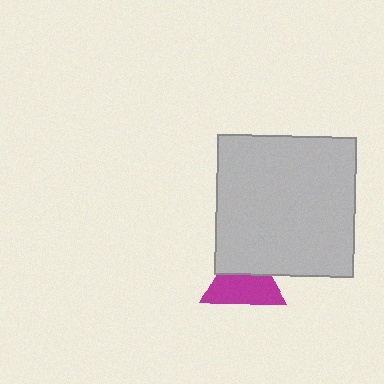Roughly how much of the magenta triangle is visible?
About half of it is visible (roughly 62%).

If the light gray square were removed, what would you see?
You would see the complete magenta triangle.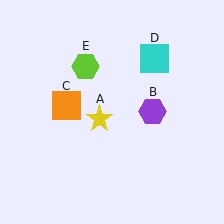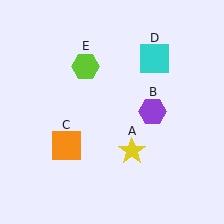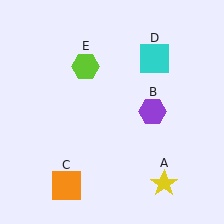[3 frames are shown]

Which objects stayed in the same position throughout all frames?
Purple hexagon (object B) and cyan square (object D) and lime hexagon (object E) remained stationary.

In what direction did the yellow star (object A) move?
The yellow star (object A) moved down and to the right.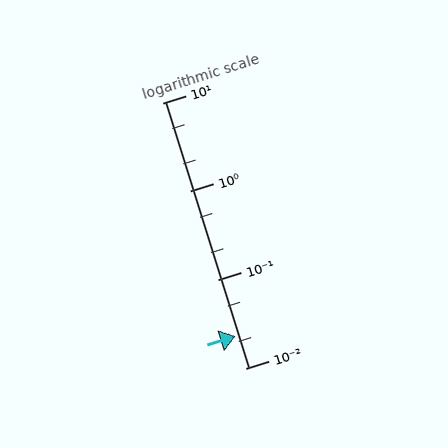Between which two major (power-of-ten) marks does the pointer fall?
The pointer is between 0.01 and 0.1.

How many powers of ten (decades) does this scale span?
The scale spans 3 decades, from 0.01 to 10.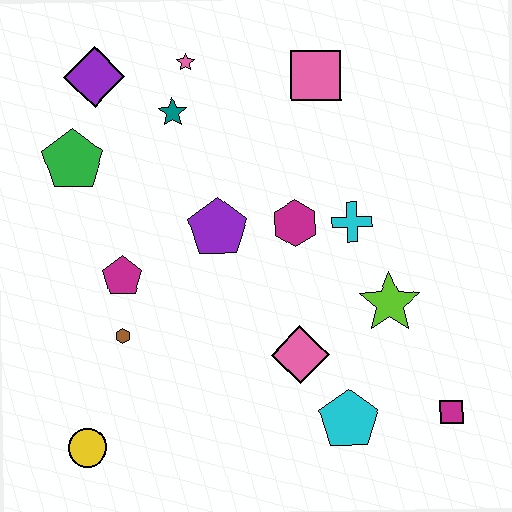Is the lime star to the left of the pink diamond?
No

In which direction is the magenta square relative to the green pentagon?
The magenta square is to the right of the green pentagon.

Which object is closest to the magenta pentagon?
The brown hexagon is closest to the magenta pentagon.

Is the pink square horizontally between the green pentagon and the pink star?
No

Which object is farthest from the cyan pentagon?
The purple diamond is farthest from the cyan pentagon.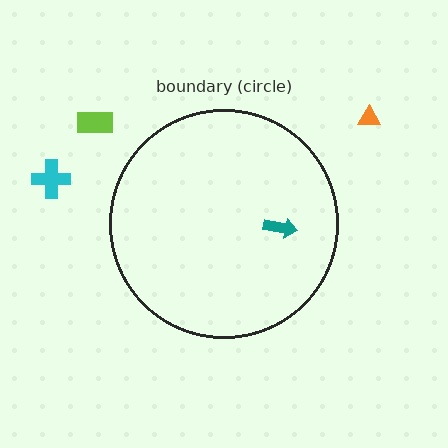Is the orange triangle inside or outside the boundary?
Outside.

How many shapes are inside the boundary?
1 inside, 3 outside.